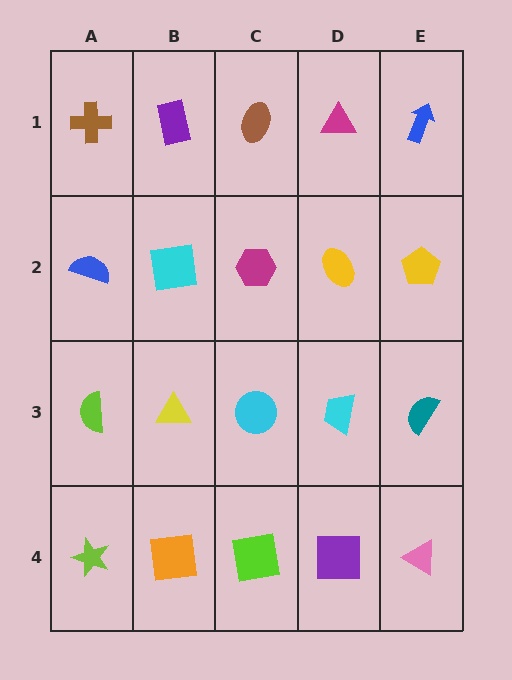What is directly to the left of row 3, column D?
A cyan circle.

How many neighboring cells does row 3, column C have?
4.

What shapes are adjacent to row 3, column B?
A cyan square (row 2, column B), an orange square (row 4, column B), a lime semicircle (row 3, column A), a cyan circle (row 3, column C).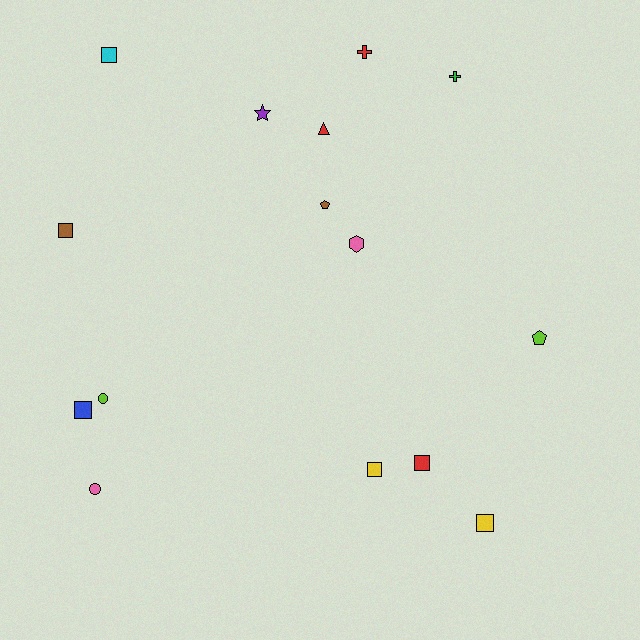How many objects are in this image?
There are 15 objects.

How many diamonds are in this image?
There are no diamonds.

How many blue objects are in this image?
There is 1 blue object.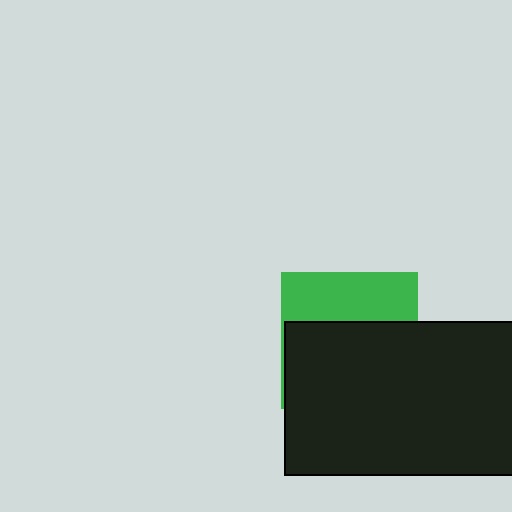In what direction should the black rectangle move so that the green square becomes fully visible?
The black rectangle should move down. That is the shortest direction to clear the overlap and leave the green square fully visible.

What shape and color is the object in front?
The object in front is a black rectangle.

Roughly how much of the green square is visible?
A small part of it is visible (roughly 37%).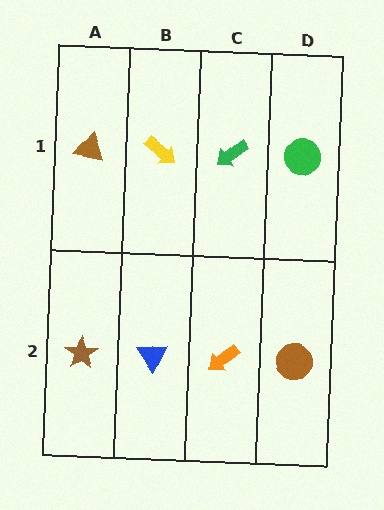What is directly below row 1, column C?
An orange arrow.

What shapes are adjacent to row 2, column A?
A brown triangle (row 1, column A), a blue triangle (row 2, column B).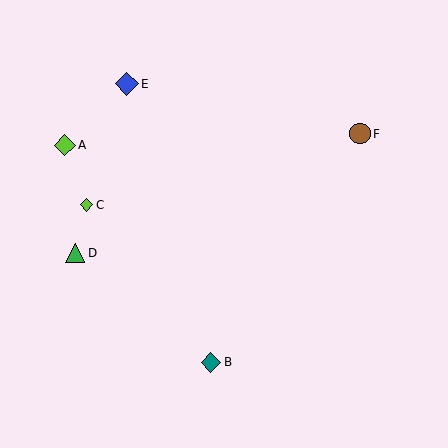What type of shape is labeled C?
Shape C is a lime diamond.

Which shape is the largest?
The blue diamond (labeled E) is the largest.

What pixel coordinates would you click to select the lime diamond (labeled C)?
Click at (86, 205) to select the lime diamond C.